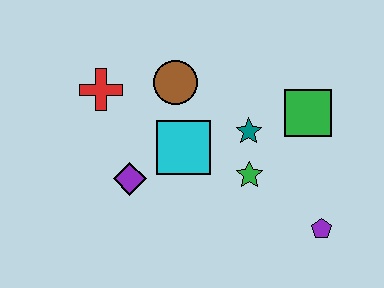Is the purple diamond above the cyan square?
No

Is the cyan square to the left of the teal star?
Yes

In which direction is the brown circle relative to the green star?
The brown circle is above the green star.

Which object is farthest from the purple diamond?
The purple pentagon is farthest from the purple diamond.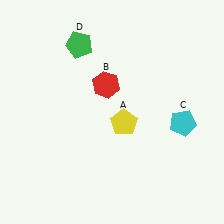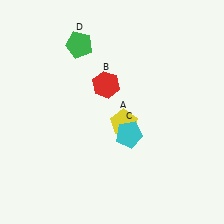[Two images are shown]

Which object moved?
The cyan pentagon (C) moved left.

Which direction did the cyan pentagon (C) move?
The cyan pentagon (C) moved left.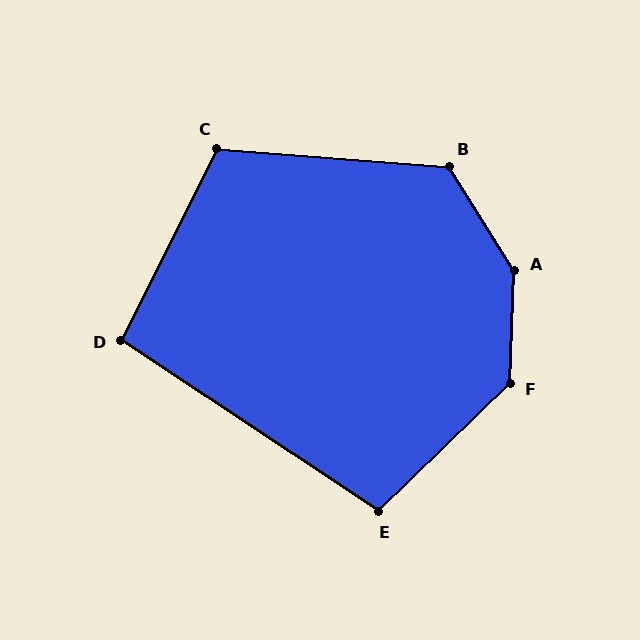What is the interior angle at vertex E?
Approximately 102 degrees (obtuse).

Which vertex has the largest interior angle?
A, at approximately 146 degrees.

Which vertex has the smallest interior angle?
D, at approximately 97 degrees.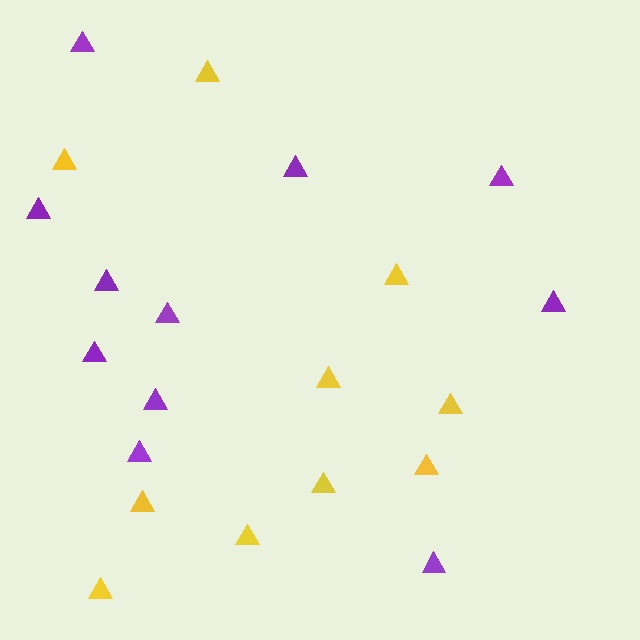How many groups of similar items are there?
There are 2 groups: one group of purple triangles (11) and one group of yellow triangles (10).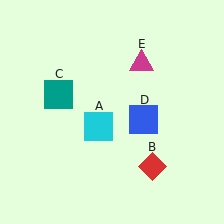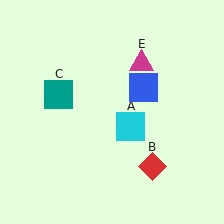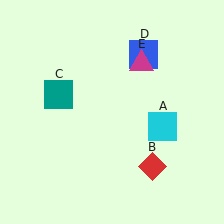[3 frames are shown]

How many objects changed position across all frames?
2 objects changed position: cyan square (object A), blue square (object D).